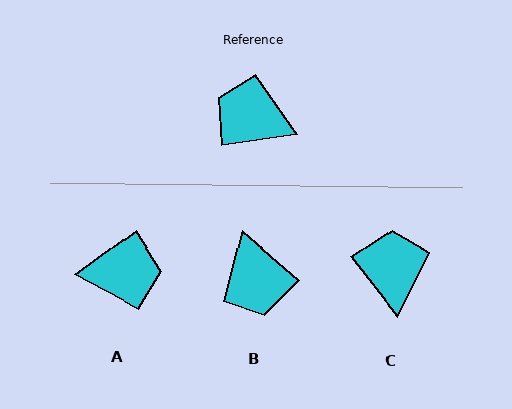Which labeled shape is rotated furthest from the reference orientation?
A, about 152 degrees away.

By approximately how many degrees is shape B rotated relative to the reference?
Approximately 131 degrees counter-clockwise.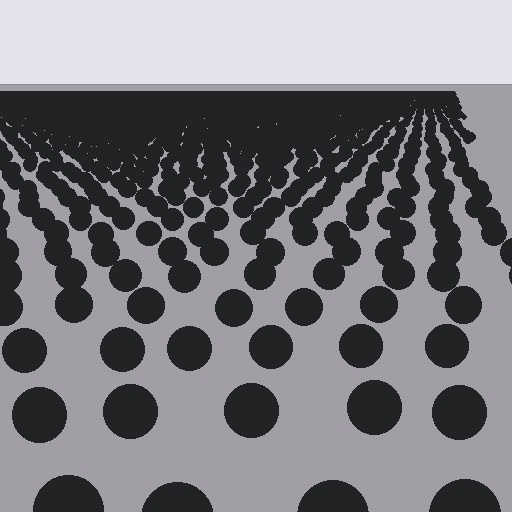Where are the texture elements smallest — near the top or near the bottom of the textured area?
Near the top.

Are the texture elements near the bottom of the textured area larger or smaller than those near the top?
Larger. Near the bottom, elements are closer to the viewer and appear at a bigger on-screen size.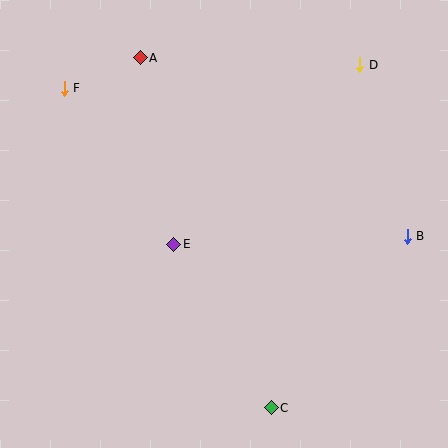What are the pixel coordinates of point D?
Point D is at (360, 65).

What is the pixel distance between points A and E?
The distance between A and E is 190 pixels.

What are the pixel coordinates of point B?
Point B is at (407, 236).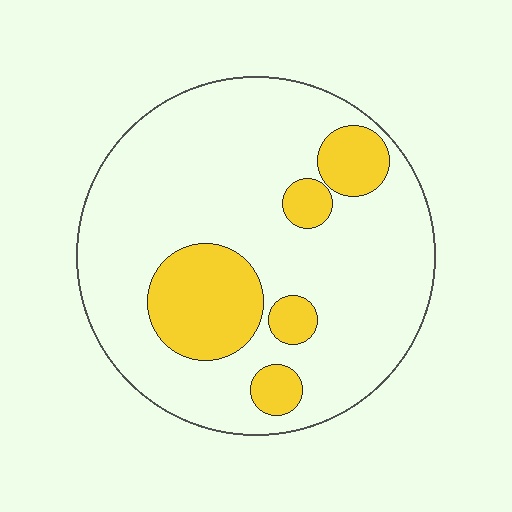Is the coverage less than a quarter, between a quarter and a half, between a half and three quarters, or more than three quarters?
Less than a quarter.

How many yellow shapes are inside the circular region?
5.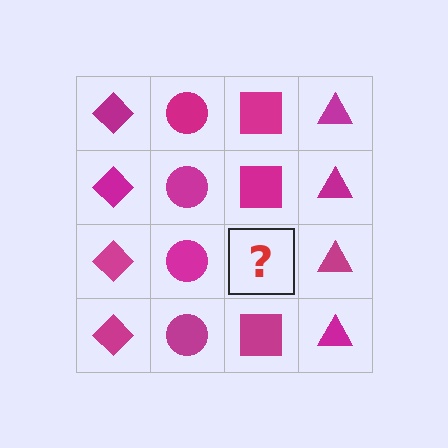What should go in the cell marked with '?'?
The missing cell should contain a magenta square.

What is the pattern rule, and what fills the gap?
The rule is that each column has a consistent shape. The gap should be filled with a magenta square.